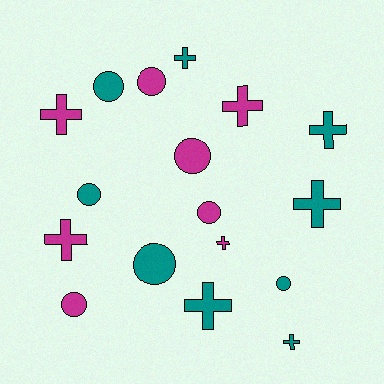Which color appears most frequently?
Teal, with 9 objects.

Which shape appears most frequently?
Cross, with 9 objects.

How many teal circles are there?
There are 4 teal circles.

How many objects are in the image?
There are 17 objects.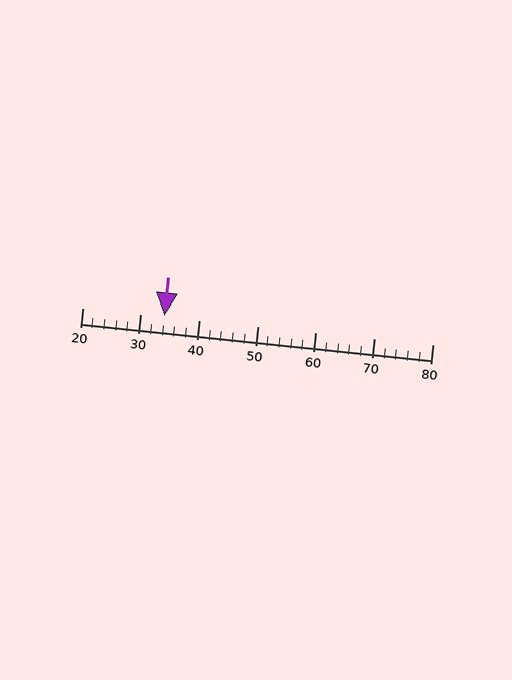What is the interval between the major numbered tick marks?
The major tick marks are spaced 10 units apart.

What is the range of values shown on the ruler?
The ruler shows values from 20 to 80.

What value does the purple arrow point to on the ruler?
The purple arrow points to approximately 34.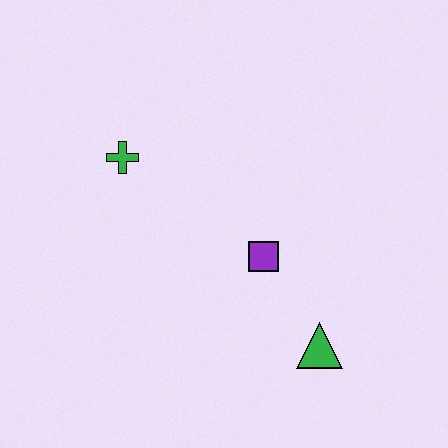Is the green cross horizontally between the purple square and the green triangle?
No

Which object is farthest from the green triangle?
The green cross is farthest from the green triangle.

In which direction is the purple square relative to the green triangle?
The purple square is above the green triangle.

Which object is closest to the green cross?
The purple square is closest to the green cross.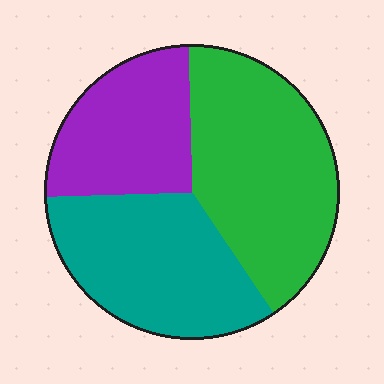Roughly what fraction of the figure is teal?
Teal covers about 35% of the figure.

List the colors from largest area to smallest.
From largest to smallest: green, teal, purple.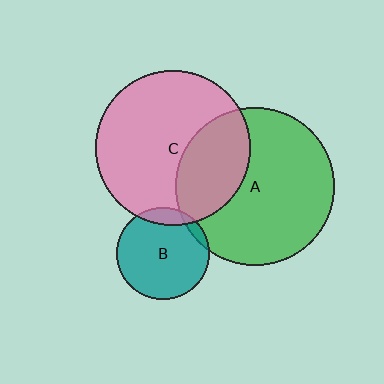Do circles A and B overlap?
Yes.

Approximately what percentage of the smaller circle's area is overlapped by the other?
Approximately 5%.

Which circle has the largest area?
Circle A (green).